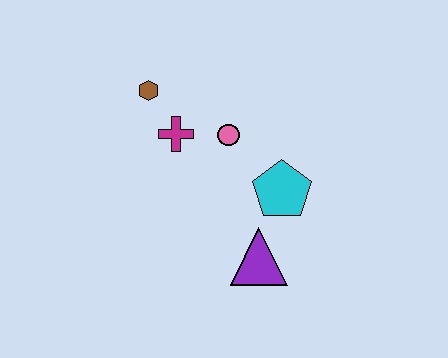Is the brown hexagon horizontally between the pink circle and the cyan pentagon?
No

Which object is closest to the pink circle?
The magenta cross is closest to the pink circle.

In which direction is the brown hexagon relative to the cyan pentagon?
The brown hexagon is to the left of the cyan pentagon.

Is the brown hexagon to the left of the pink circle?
Yes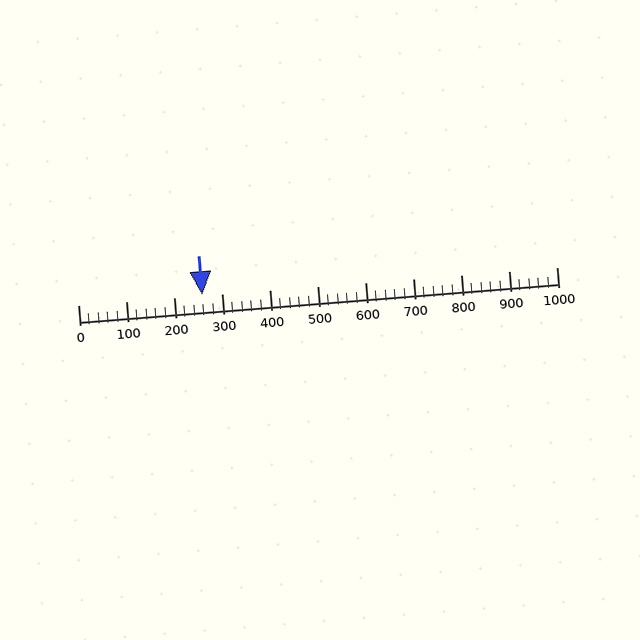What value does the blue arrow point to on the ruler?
The blue arrow points to approximately 260.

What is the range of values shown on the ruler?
The ruler shows values from 0 to 1000.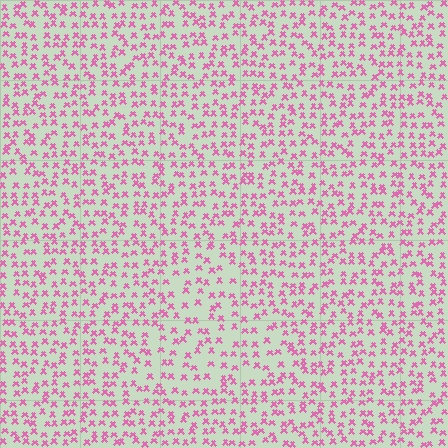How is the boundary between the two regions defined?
The boundary is defined by a change in element density (approximately 1.4x ratio). All elements are the same color, size, and shape.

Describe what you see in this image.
The image contains small pink elements arranged at two different densities. A triangle-shaped region is visible where the elements are less densely packed than the surrounding area.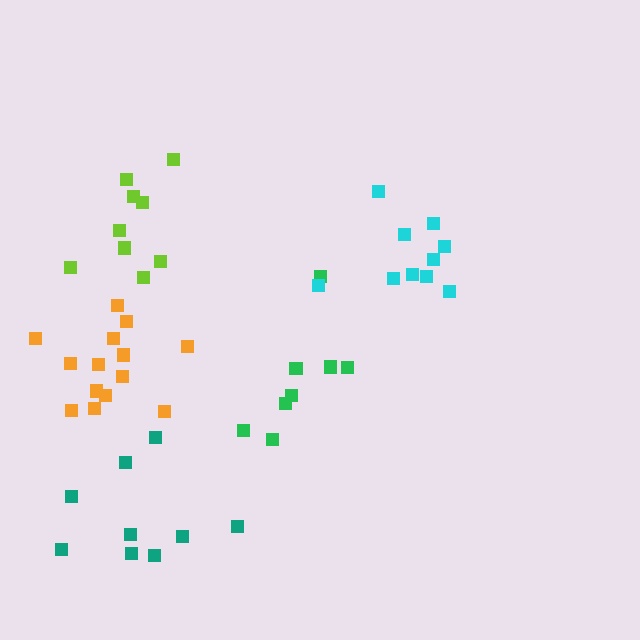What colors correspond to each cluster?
The clusters are colored: orange, teal, green, cyan, lime.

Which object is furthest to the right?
The cyan cluster is rightmost.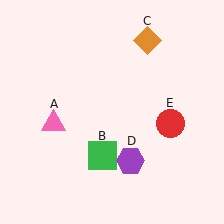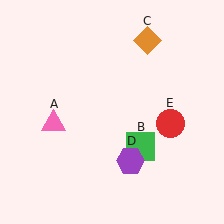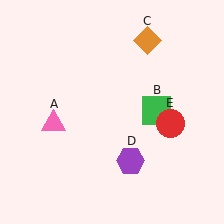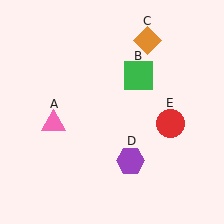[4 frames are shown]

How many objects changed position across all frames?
1 object changed position: green square (object B).